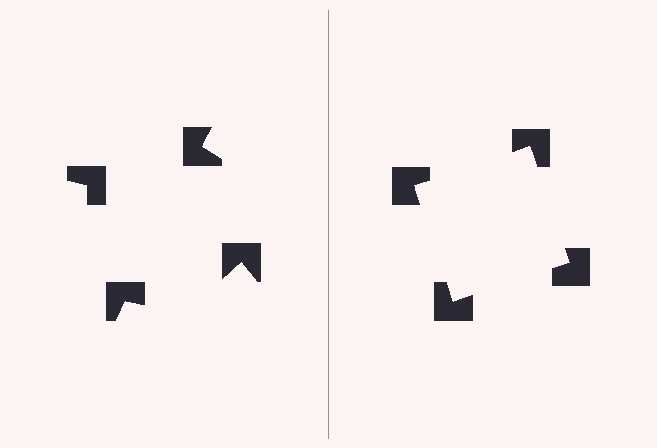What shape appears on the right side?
An illusory square.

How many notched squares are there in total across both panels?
8 — 4 on each side.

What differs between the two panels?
The notched squares are positioned identically on both sides; only the wedge orientations differ. On the right they align to a square; on the left they are misaligned.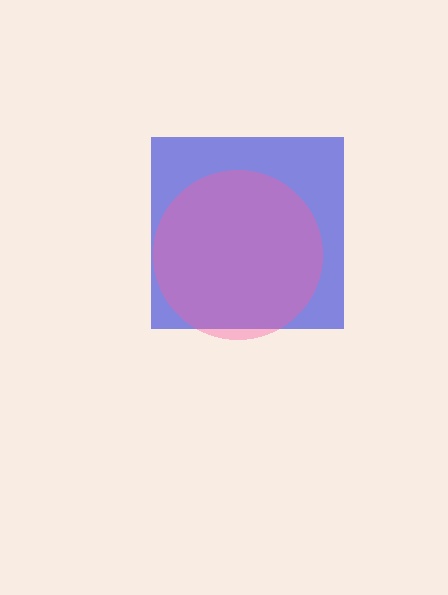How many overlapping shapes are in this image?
There are 2 overlapping shapes in the image.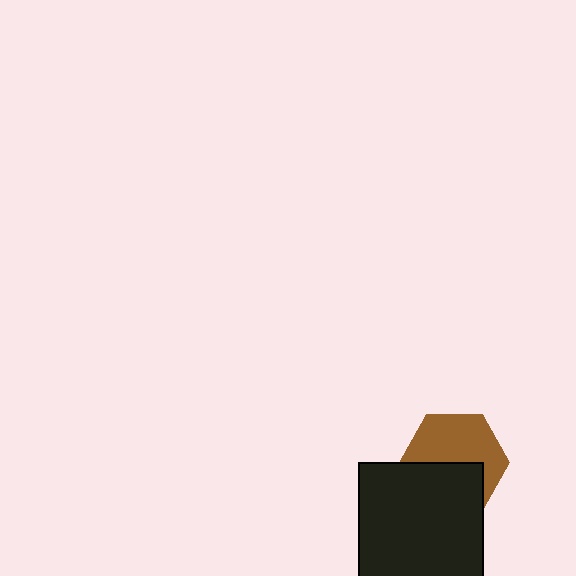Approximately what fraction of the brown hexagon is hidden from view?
Roughly 43% of the brown hexagon is hidden behind the black square.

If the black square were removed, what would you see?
You would see the complete brown hexagon.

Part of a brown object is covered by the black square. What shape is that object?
It is a hexagon.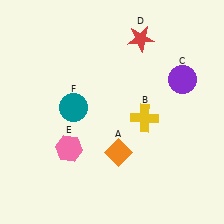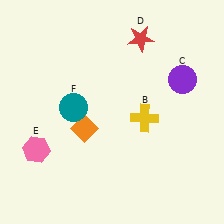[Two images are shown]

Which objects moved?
The objects that moved are: the orange diamond (A), the pink hexagon (E).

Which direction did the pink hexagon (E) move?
The pink hexagon (E) moved left.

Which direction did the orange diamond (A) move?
The orange diamond (A) moved left.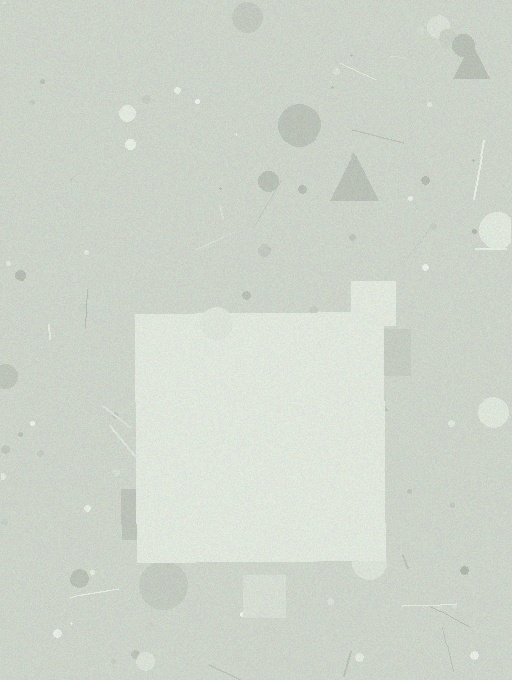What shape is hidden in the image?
A square is hidden in the image.